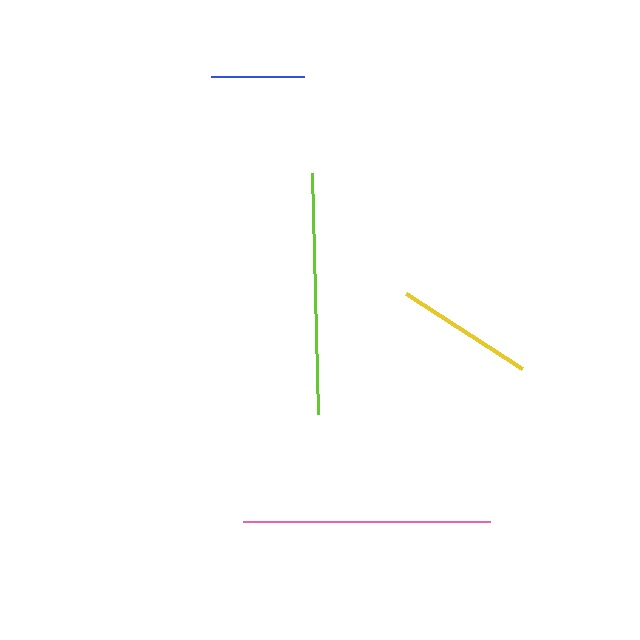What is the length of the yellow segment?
The yellow segment is approximately 138 pixels long.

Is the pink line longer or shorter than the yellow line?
The pink line is longer than the yellow line.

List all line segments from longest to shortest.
From longest to shortest: pink, lime, yellow, blue.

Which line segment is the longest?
The pink line is the longest at approximately 247 pixels.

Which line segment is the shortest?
The blue line is the shortest at approximately 92 pixels.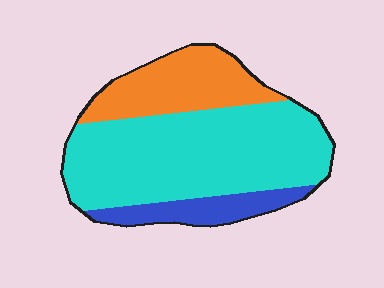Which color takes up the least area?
Blue, at roughly 15%.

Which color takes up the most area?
Cyan, at roughly 60%.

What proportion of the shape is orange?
Orange covers about 25% of the shape.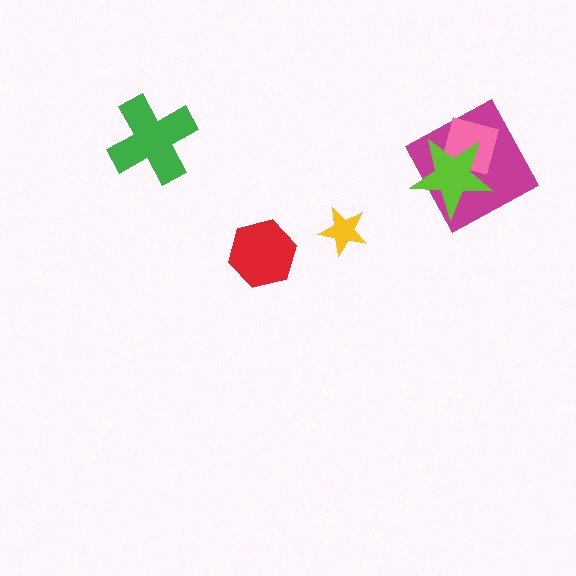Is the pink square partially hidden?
Yes, it is partially covered by another shape.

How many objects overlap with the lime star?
2 objects overlap with the lime star.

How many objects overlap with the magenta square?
2 objects overlap with the magenta square.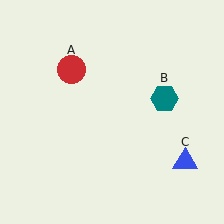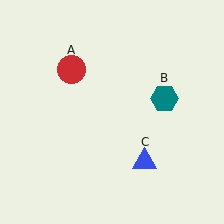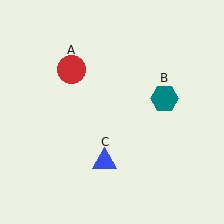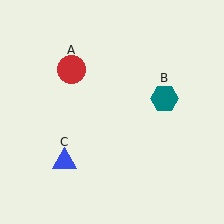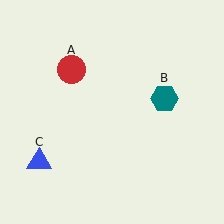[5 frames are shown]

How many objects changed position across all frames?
1 object changed position: blue triangle (object C).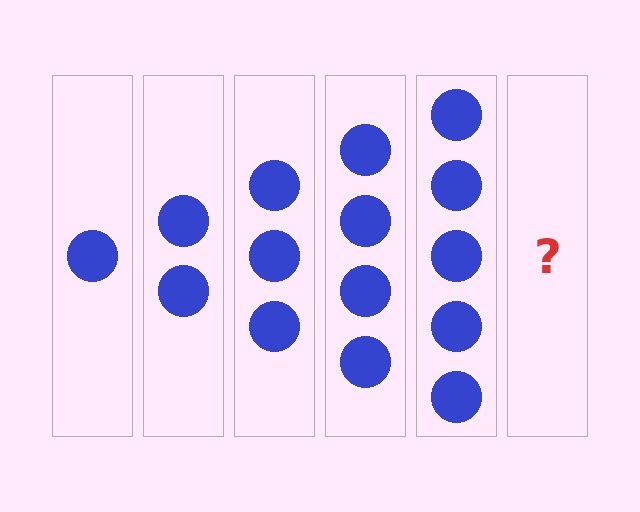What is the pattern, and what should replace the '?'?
The pattern is that each step adds one more circle. The '?' should be 6 circles.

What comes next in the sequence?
The next element should be 6 circles.